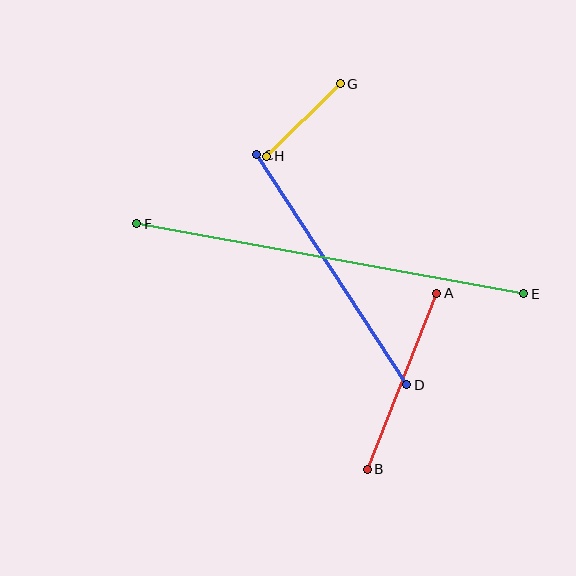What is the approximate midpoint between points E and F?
The midpoint is at approximately (330, 259) pixels.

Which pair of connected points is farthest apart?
Points E and F are farthest apart.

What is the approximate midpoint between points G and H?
The midpoint is at approximately (303, 120) pixels.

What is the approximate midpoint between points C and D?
The midpoint is at approximately (332, 270) pixels.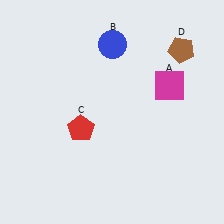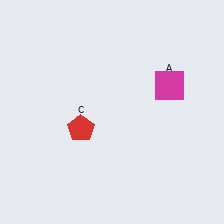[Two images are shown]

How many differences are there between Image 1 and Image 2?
There are 2 differences between the two images.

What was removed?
The blue circle (B), the brown pentagon (D) were removed in Image 2.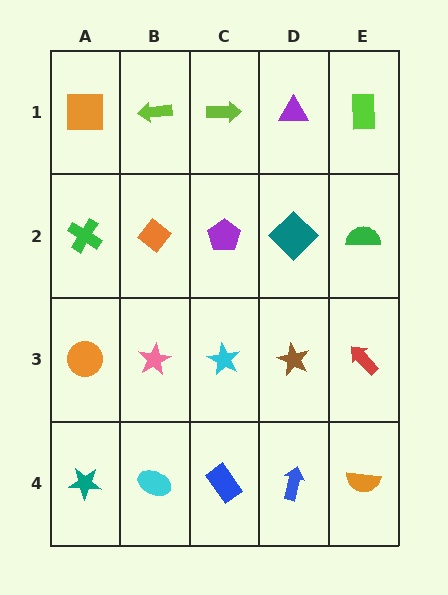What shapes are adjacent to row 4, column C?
A cyan star (row 3, column C), a cyan ellipse (row 4, column B), a blue arrow (row 4, column D).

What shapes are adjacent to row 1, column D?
A teal diamond (row 2, column D), a lime arrow (row 1, column C), a lime rectangle (row 1, column E).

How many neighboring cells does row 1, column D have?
3.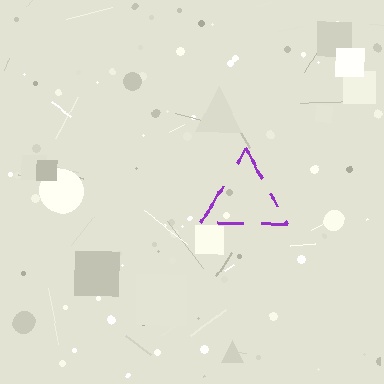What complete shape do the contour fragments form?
The contour fragments form a triangle.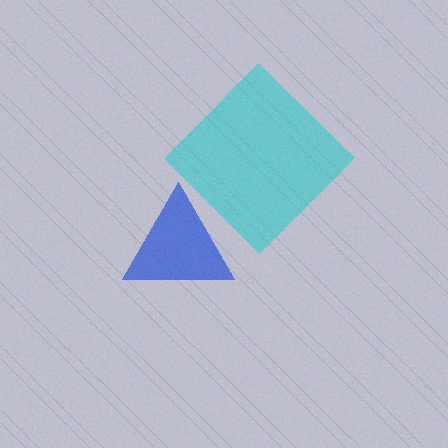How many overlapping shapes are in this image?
There are 2 overlapping shapes in the image.